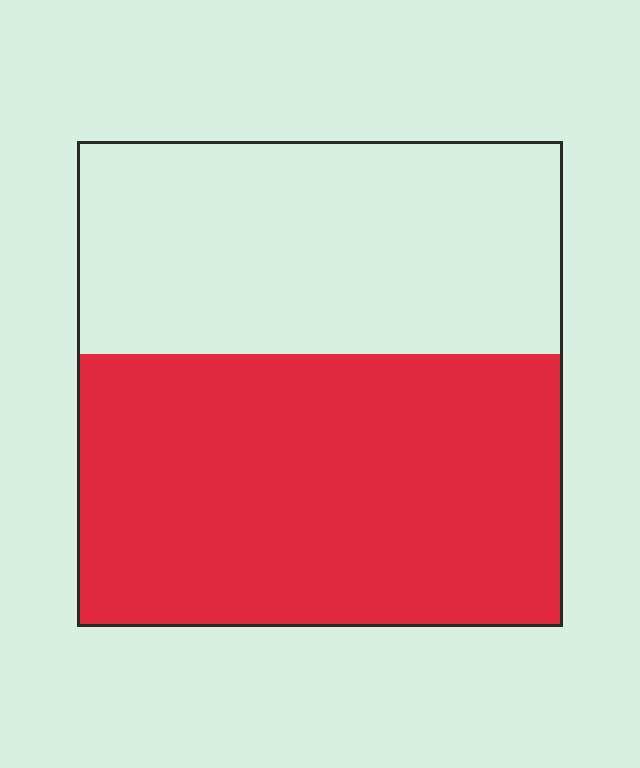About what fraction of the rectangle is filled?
About three fifths (3/5).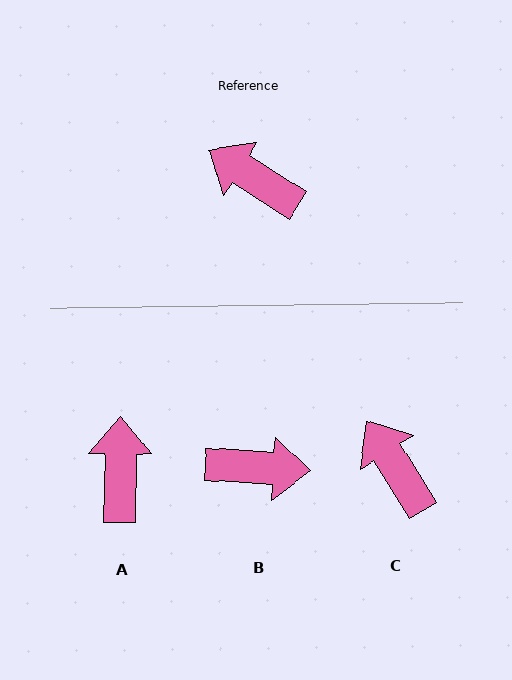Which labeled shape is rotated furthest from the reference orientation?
B, about 152 degrees away.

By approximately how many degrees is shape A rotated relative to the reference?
Approximately 58 degrees clockwise.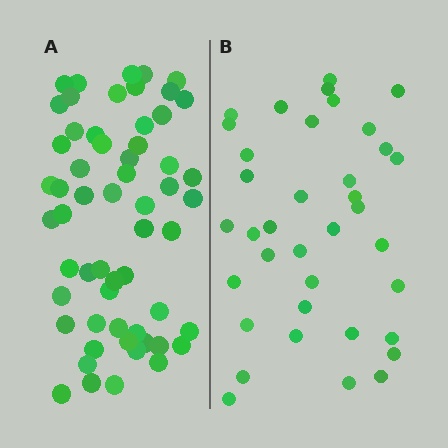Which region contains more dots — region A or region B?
Region A (the left region) has more dots.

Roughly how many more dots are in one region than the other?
Region A has approximately 20 more dots than region B.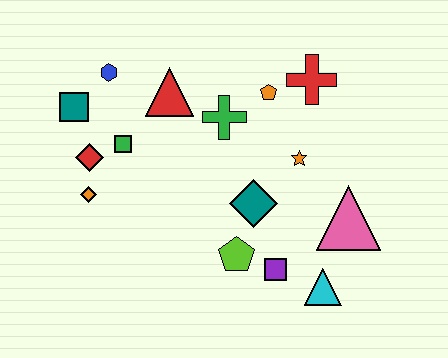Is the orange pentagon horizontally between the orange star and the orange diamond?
Yes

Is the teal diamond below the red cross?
Yes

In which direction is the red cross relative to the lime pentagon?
The red cross is above the lime pentagon.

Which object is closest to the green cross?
The orange pentagon is closest to the green cross.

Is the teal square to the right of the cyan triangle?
No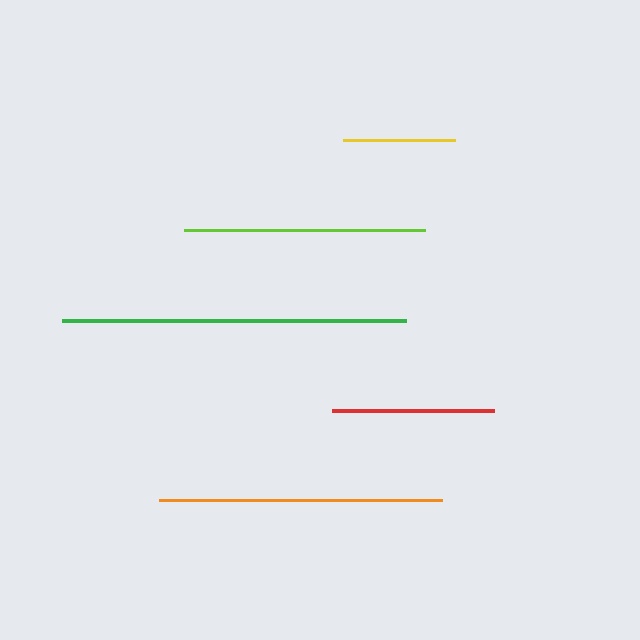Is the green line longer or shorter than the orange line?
The green line is longer than the orange line.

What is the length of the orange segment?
The orange segment is approximately 283 pixels long.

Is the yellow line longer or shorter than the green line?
The green line is longer than the yellow line.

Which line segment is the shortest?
The yellow line is the shortest at approximately 112 pixels.